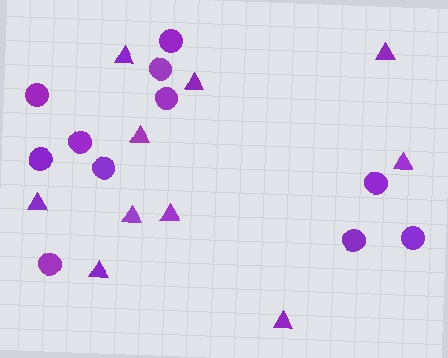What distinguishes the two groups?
There are 2 groups: one group of triangles (10) and one group of circles (11).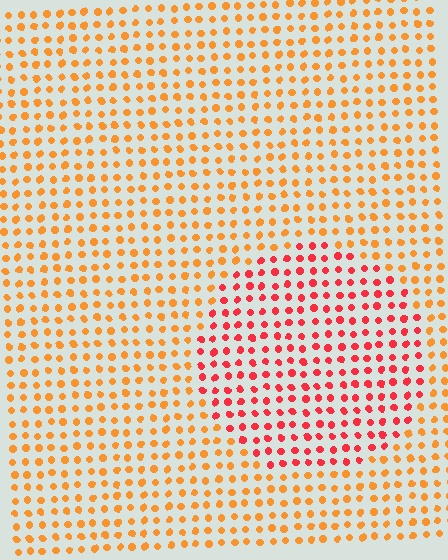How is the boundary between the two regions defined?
The boundary is defined purely by a slight shift in hue (about 36 degrees). Spacing, size, and orientation are identical on both sides.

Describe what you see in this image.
The image is filled with small orange elements in a uniform arrangement. A circle-shaped region is visible where the elements are tinted to a slightly different hue, forming a subtle color boundary.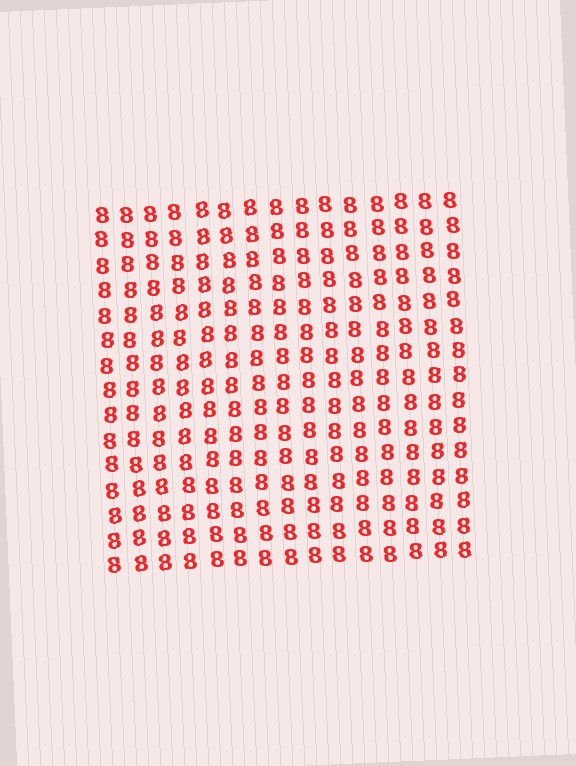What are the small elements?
The small elements are digit 8's.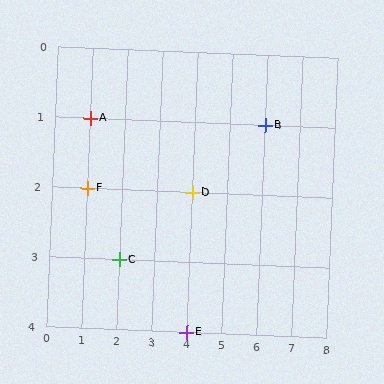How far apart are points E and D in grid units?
Points E and D are 2 rows apart.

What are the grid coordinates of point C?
Point C is at grid coordinates (2, 3).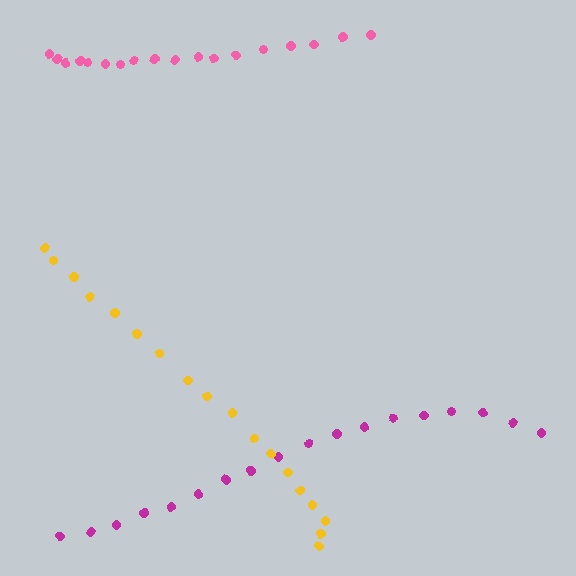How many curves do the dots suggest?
There are 3 distinct paths.